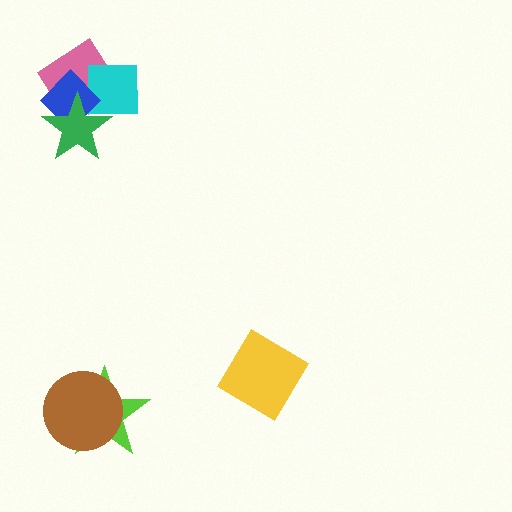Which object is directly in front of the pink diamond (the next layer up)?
The cyan square is directly in front of the pink diamond.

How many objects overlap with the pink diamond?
3 objects overlap with the pink diamond.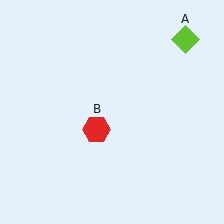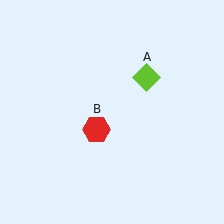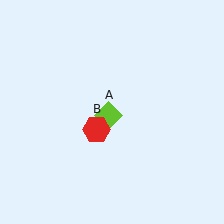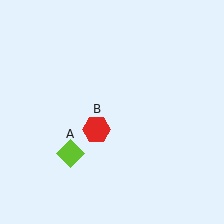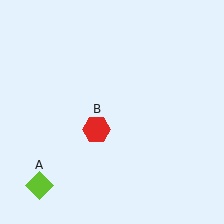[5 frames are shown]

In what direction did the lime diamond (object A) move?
The lime diamond (object A) moved down and to the left.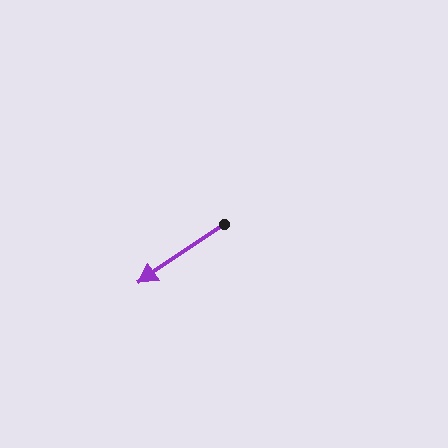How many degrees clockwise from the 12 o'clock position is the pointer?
Approximately 236 degrees.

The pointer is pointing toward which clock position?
Roughly 8 o'clock.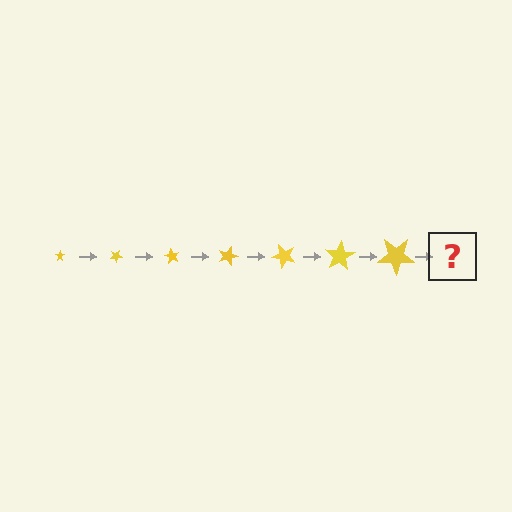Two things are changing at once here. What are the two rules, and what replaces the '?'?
The two rules are that the star grows larger each step and it rotates 30 degrees each step. The '?' should be a star, larger than the previous one and rotated 210 degrees from the start.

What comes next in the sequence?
The next element should be a star, larger than the previous one and rotated 210 degrees from the start.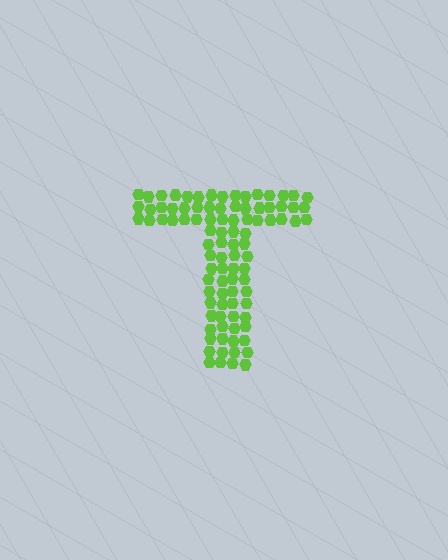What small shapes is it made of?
It is made of small hexagons.